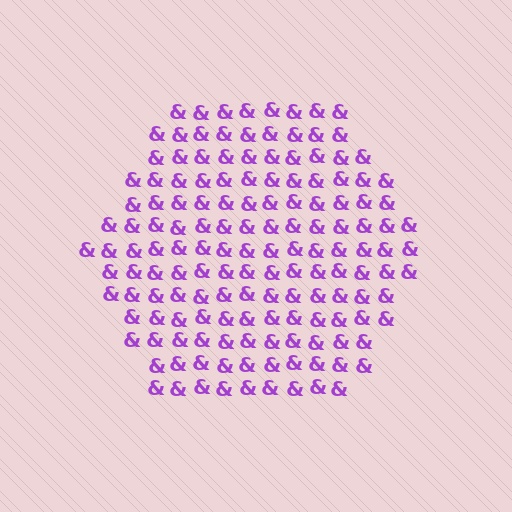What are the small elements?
The small elements are ampersands.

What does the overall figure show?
The overall figure shows a hexagon.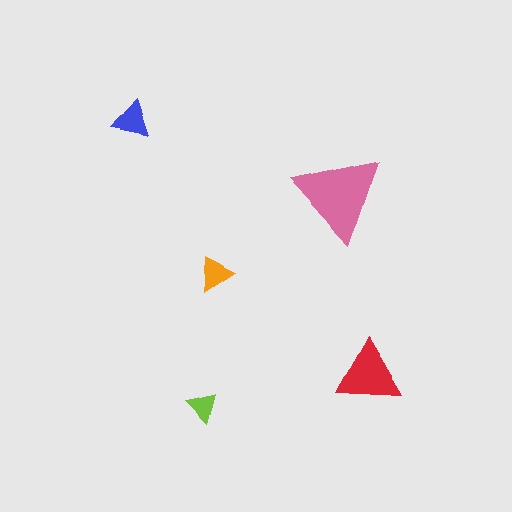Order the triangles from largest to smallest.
the pink one, the red one, the blue one, the orange one, the lime one.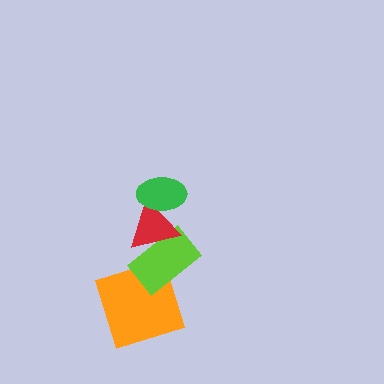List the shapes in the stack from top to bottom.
From top to bottom: the green ellipse, the red triangle, the lime rectangle, the orange square.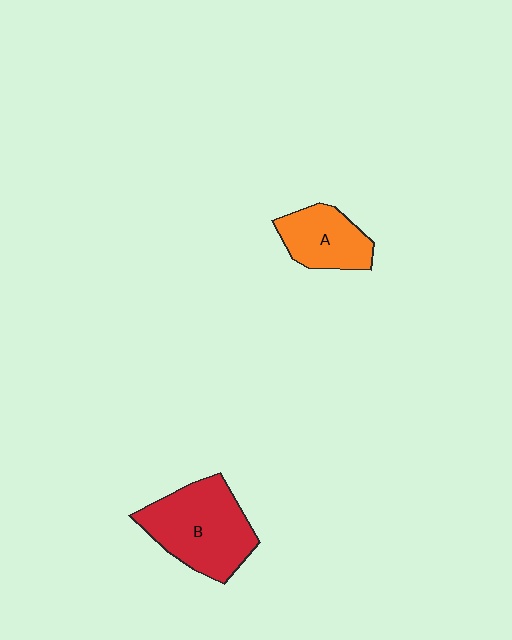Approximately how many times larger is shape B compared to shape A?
Approximately 1.7 times.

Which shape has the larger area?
Shape B (red).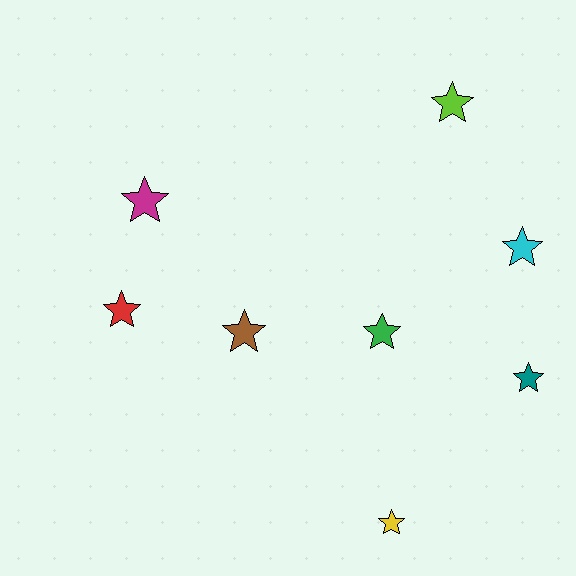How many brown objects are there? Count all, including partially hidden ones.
There is 1 brown object.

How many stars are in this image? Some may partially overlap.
There are 8 stars.